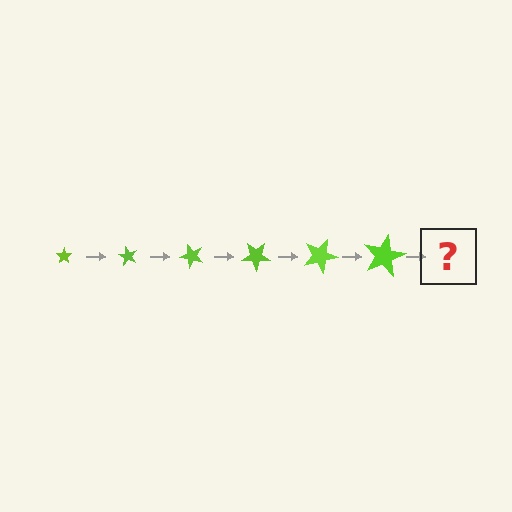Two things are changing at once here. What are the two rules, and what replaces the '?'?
The two rules are that the star grows larger each step and it rotates 60 degrees each step. The '?' should be a star, larger than the previous one and rotated 360 degrees from the start.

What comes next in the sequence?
The next element should be a star, larger than the previous one and rotated 360 degrees from the start.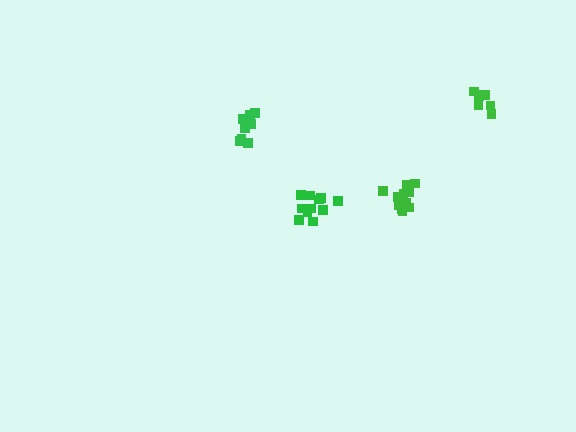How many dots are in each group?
Group 1: 13 dots, Group 2: 8 dots, Group 3: 7 dots, Group 4: 11 dots (39 total).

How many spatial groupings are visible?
There are 4 spatial groupings.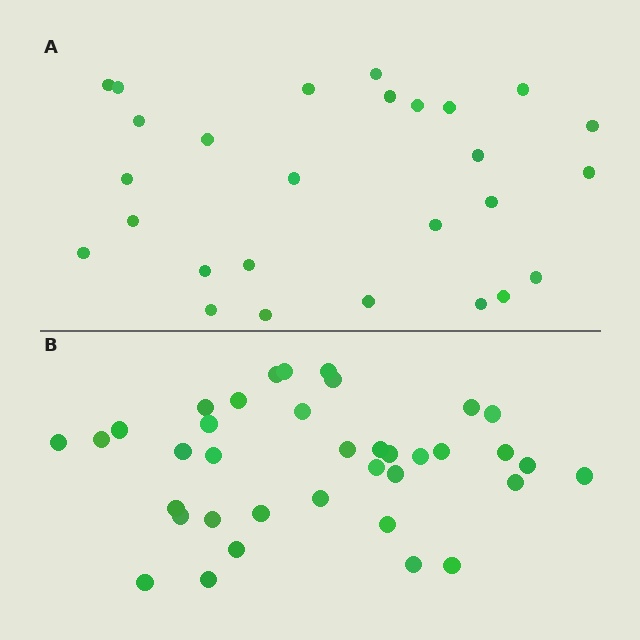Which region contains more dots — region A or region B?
Region B (the bottom region) has more dots.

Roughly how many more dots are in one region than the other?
Region B has roughly 10 or so more dots than region A.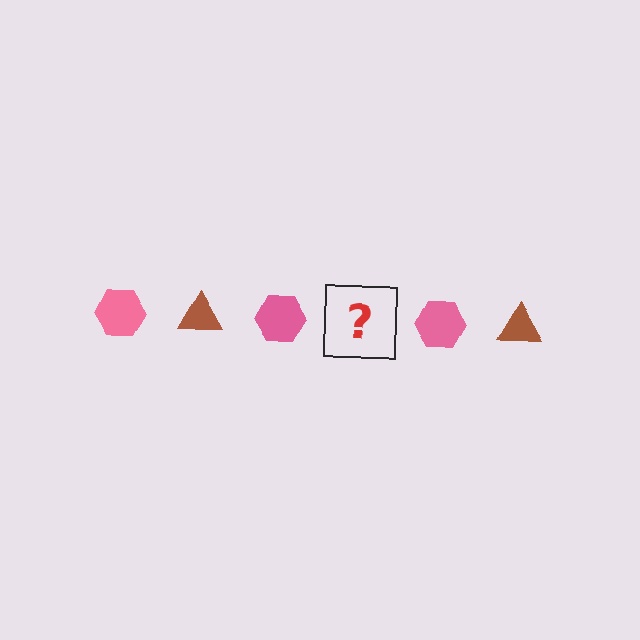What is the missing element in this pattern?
The missing element is a brown triangle.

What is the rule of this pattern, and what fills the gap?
The rule is that the pattern alternates between pink hexagon and brown triangle. The gap should be filled with a brown triangle.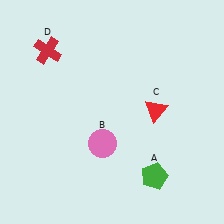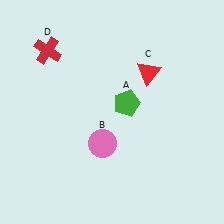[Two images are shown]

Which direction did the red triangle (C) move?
The red triangle (C) moved up.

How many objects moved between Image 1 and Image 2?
2 objects moved between the two images.